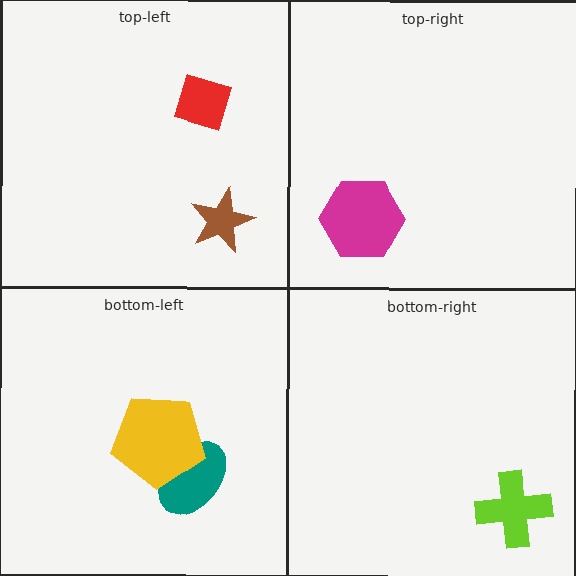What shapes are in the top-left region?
The red diamond, the brown star.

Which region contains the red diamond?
The top-left region.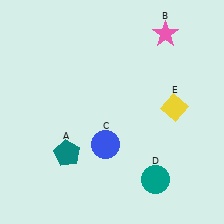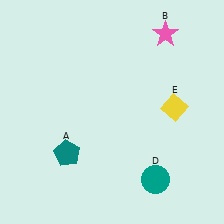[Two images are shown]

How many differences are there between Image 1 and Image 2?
There is 1 difference between the two images.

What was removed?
The blue circle (C) was removed in Image 2.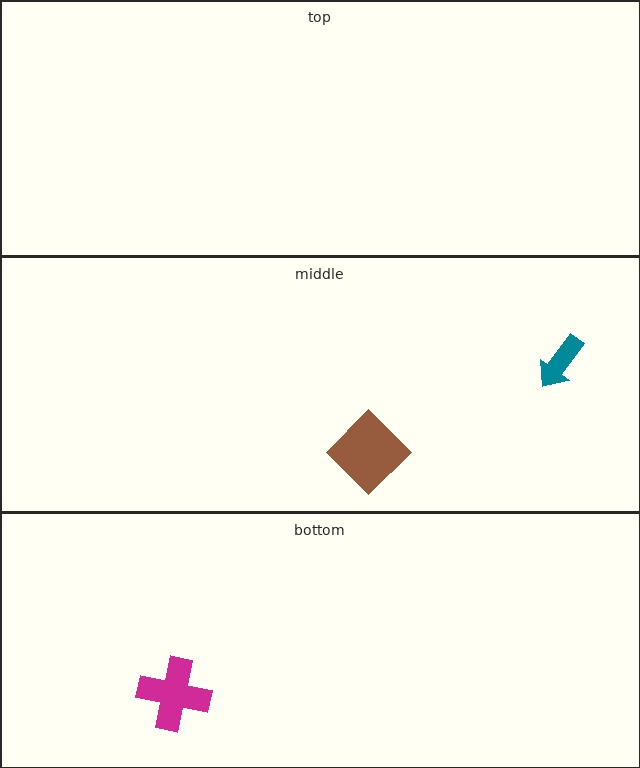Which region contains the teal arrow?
The middle region.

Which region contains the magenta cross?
The bottom region.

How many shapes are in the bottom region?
1.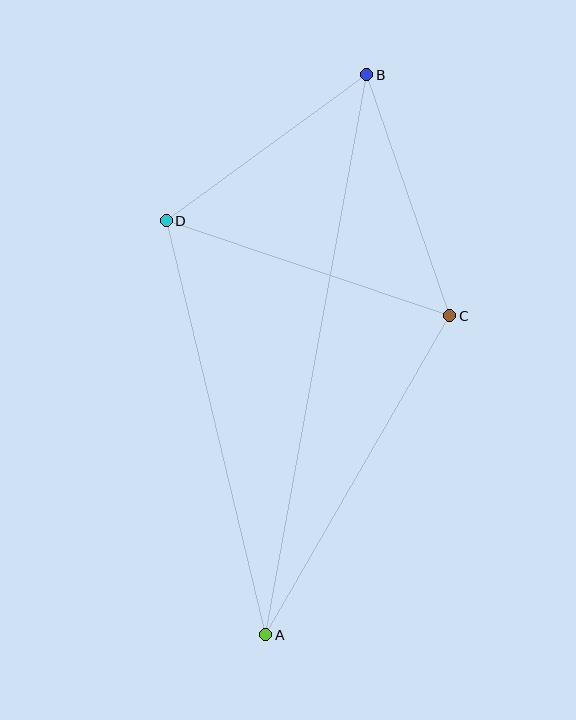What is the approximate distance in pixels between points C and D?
The distance between C and D is approximately 299 pixels.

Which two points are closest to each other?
Points B and D are closest to each other.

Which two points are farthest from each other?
Points A and B are farthest from each other.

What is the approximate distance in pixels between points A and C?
The distance between A and C is approximately 368 pixels.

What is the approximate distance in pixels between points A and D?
The distance between A and D is approximately 426 pixels.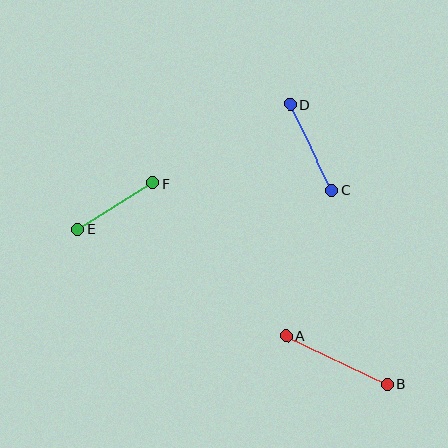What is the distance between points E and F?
The distance is approximately 88 pixels.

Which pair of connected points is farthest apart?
Points A and B are farthest apart.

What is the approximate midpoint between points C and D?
The midpoint is at approximately (311, 147) pixels.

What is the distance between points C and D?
The distance is approximately 95 pixels.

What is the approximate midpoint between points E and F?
The midpoint is at approximately (115, 206) pixels.